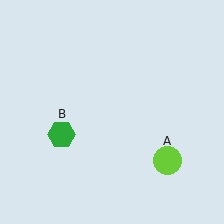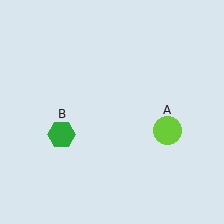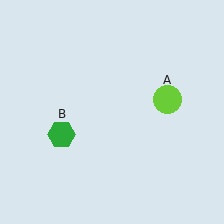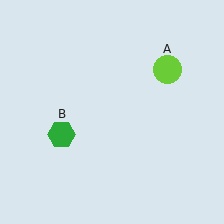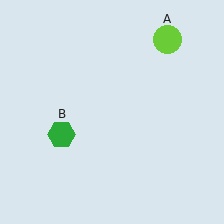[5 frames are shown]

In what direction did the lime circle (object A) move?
The lime circle (object A) moved up.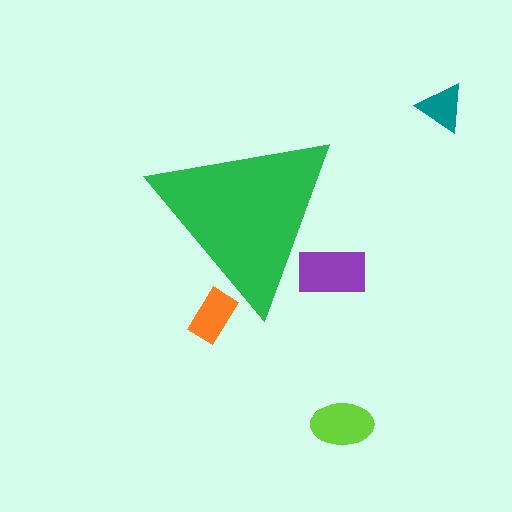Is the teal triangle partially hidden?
No, the teal triangle is fully visible.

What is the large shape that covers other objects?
A green triangle.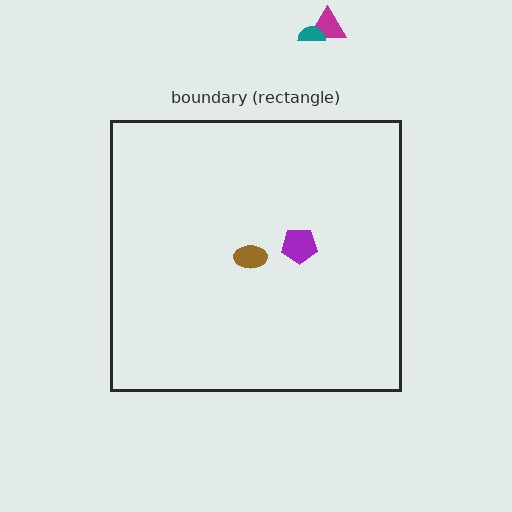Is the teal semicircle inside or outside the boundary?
Outside.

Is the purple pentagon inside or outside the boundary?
Inside.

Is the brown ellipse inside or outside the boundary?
Inside.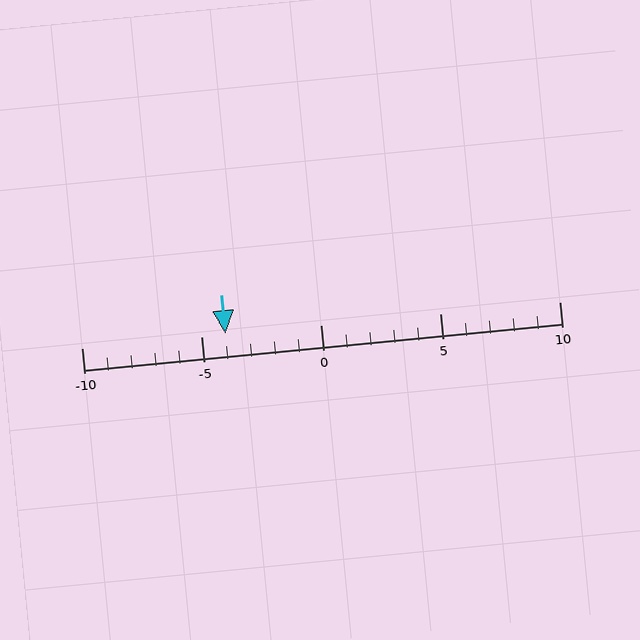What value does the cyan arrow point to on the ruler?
The cyan arrow points to approximately -4.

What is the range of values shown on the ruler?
The ruler shows values from -10 to 10.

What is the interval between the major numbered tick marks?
The major tick marks are spaced 5 units apart.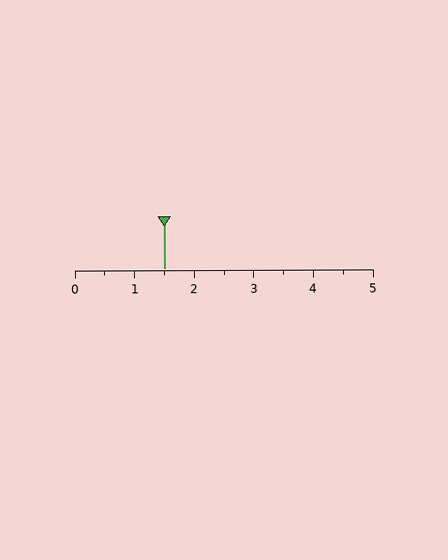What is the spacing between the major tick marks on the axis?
The major ticks are spaced 1 apart.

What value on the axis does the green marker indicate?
The marker indicates approximately 1.5.